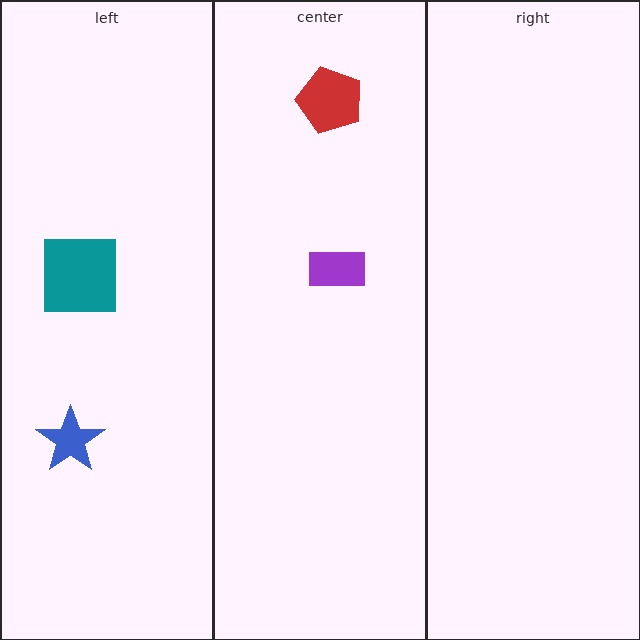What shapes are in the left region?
The teal square, the blue star.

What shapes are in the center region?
The purple rectangle, the red pentagon.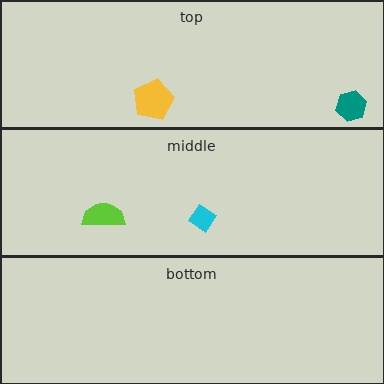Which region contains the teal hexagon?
The top region.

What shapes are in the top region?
The teal hexagon, the yellow pentagon.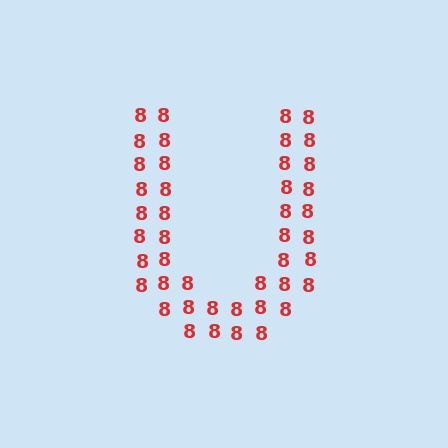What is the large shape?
The large shape is the letter U.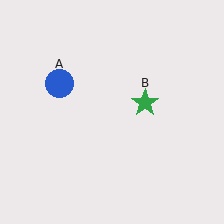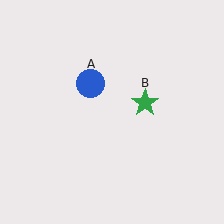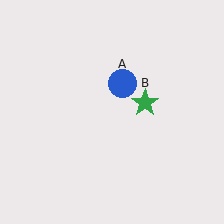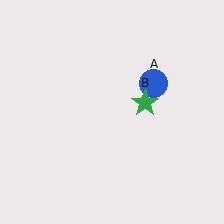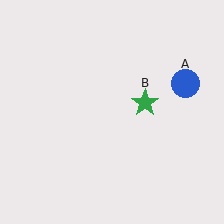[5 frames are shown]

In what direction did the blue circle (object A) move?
The blue circle (object A) moved right.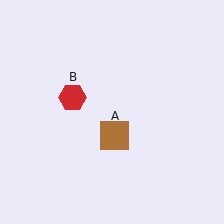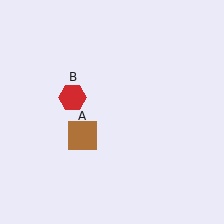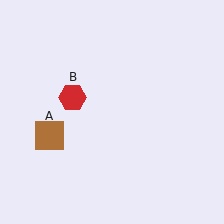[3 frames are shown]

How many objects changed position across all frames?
1 object changed position: brown square (object A).